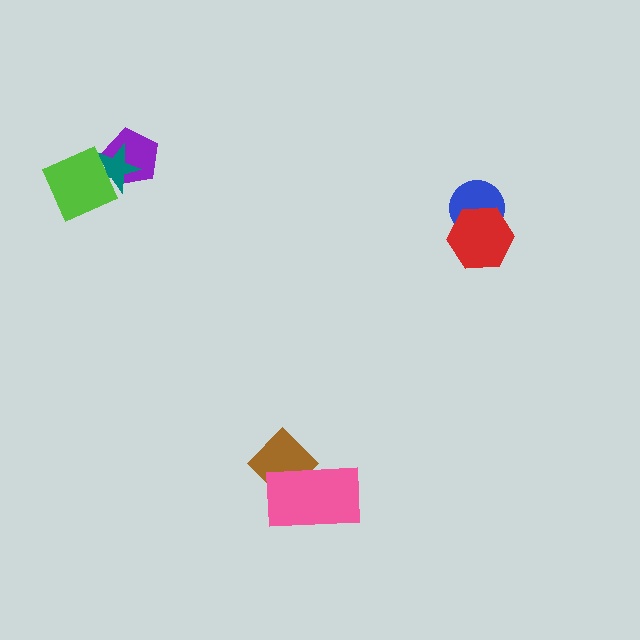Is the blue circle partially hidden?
Yes, it is partially covered by another shape.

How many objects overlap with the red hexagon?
1 object overlaps with the red hexagon.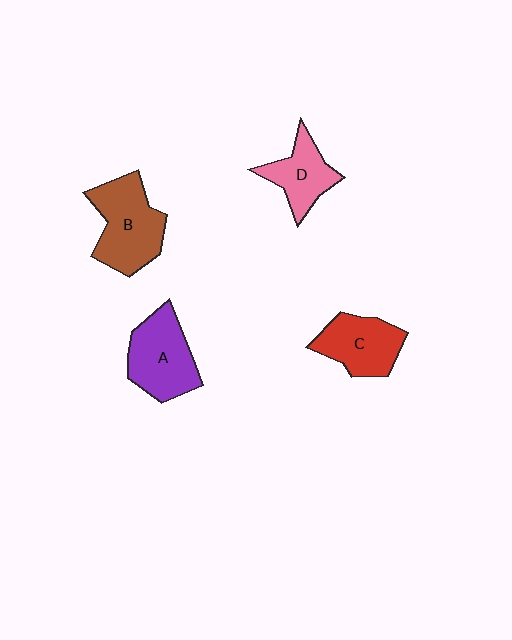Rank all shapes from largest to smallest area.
From largest to smallest: B (brown), A (purple), C (red), D (pink).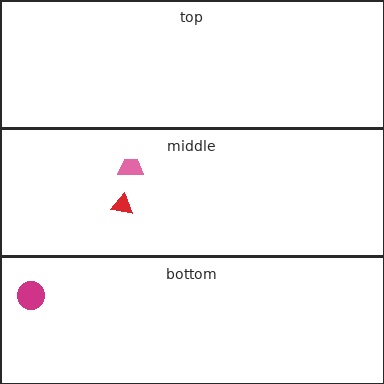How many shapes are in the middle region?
2.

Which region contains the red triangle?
The middle region.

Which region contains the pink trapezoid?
The middle region.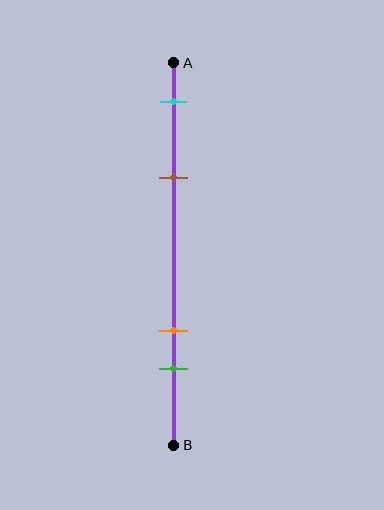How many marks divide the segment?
There are 4 marks dividing the segment.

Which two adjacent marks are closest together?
The orange and green marks are the closest adjacent pair.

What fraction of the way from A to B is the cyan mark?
The cyan mark is approximately 10% (0.1) of the way from A to B.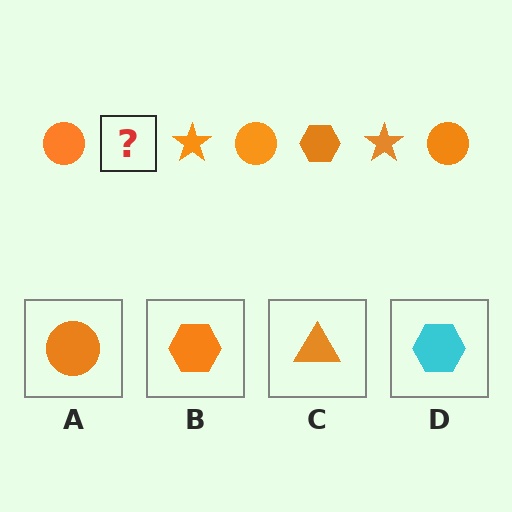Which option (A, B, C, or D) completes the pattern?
B.